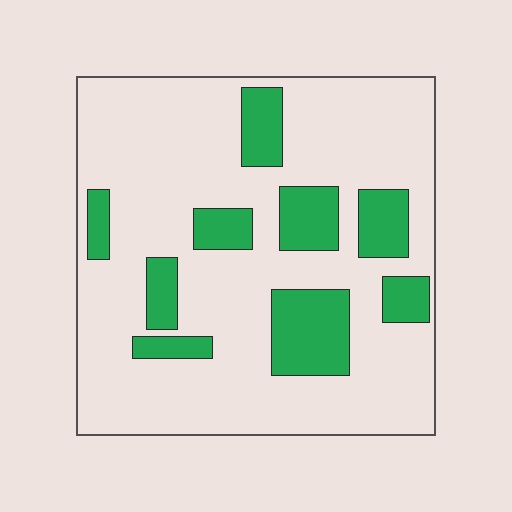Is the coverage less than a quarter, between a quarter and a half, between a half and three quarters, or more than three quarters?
Less than a quarter.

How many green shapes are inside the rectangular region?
9.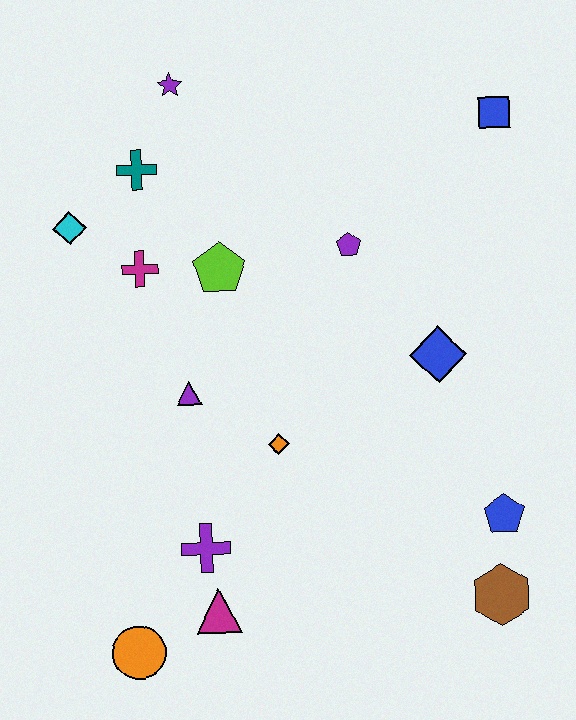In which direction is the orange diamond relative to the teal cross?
The orange diamond is below the teal cross.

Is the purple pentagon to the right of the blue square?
No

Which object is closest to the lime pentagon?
The magenta cross is closest to the lime pentagon.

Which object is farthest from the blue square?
The orange circle is farthest from the blue square.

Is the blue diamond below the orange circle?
No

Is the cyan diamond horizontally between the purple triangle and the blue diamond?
No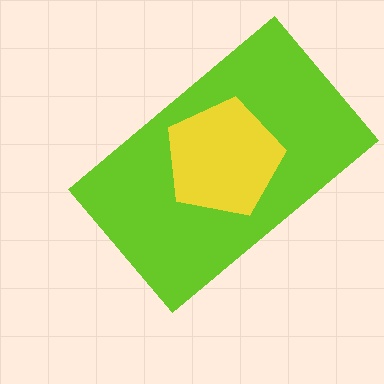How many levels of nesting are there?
2.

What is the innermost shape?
The yellow pentagon.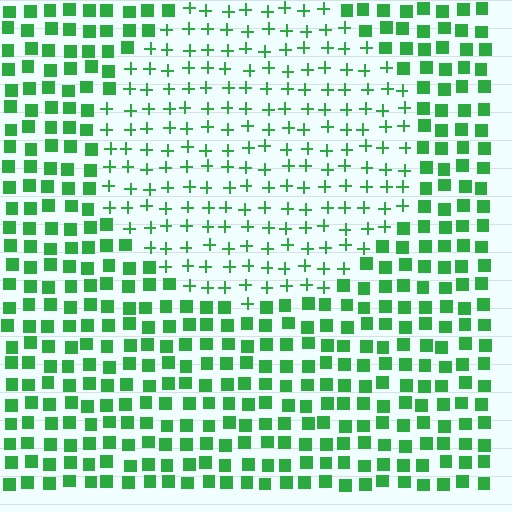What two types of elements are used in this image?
The image uses plus signs inside the circle region and squares outside it.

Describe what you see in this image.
The image is filled with small green elements arranged in a uniform grid. A circle-shaped region contains plus signs, while the surrounding area contains squares. The boundary is defined purely by the change in element shape.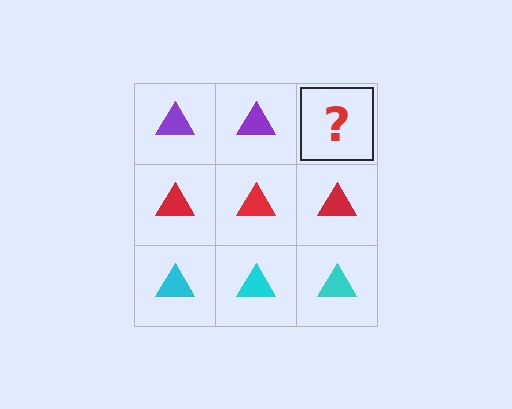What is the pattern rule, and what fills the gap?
The rule is that each row has a consistent color. The gap should be filled with a purple triangle.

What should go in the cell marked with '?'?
The missing cell should contain a purple triangle.